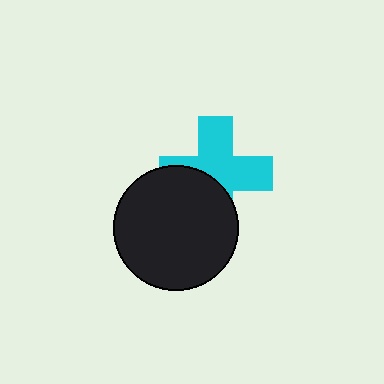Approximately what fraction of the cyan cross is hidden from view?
Roughly 40% of the cyan cross is hidden behind the black circle.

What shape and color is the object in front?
The object in front is a black circle.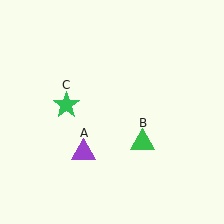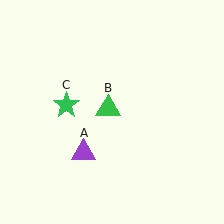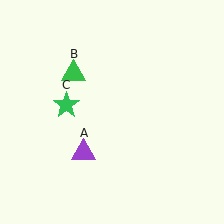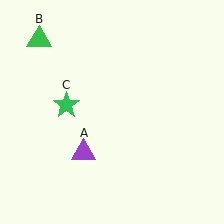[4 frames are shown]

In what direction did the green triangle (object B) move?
The green triangle (object B) moved up and to the left.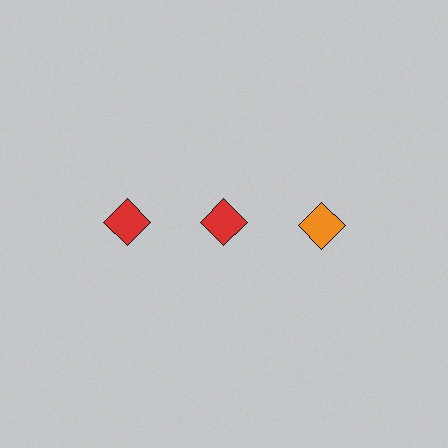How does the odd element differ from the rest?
It has a different color: orange instead of red.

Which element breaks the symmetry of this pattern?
The orange diamond in the top row, center column breaks the symmetry. All other shapes are red diamonds.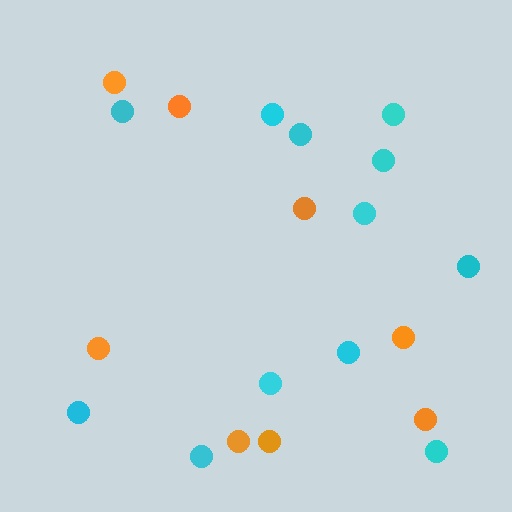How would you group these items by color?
There are 2 groups: one group of orange circles (8) and one group of cyan circles (12).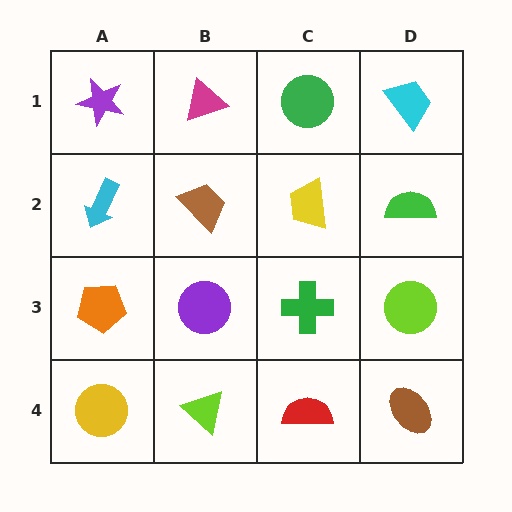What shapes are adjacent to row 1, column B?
A brown trapezoid (row 2, column B), a purple star (row 1, column A), a green circle (row 1, column C).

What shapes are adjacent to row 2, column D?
A cyan trapezoid (row 1, column D), a lime circle (row 3, column D), a yellow trapezoid (row 2, column C).